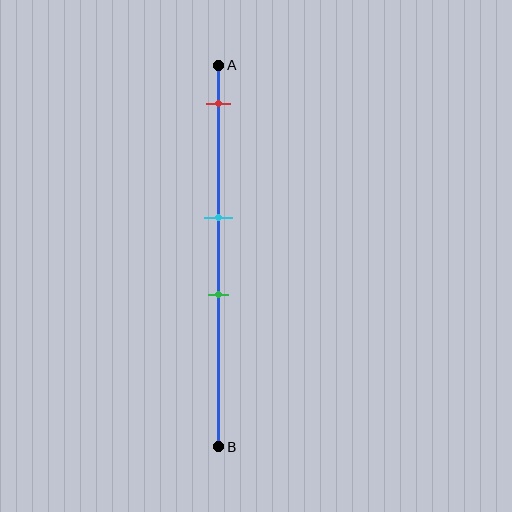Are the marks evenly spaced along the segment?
No, the marks are not evenly spaced.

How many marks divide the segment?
There are 3 marks dividing the segment.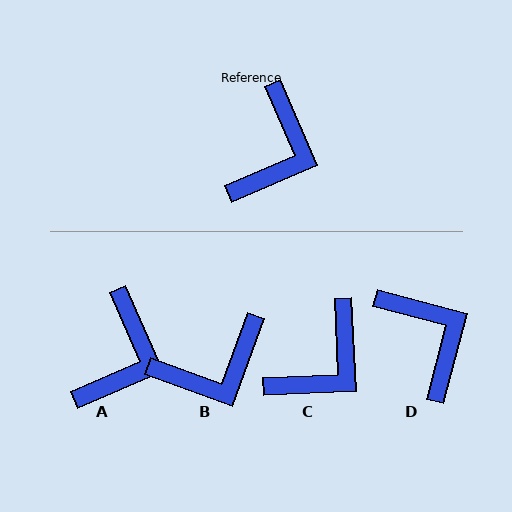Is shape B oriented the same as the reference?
No, it is off by about 43 degrees.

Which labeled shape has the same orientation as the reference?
A.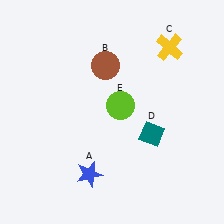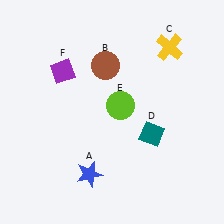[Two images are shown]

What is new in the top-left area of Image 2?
A purple diamond (F) was added in the top-left area of Image 2.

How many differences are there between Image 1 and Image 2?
There is 1 difference between the two images.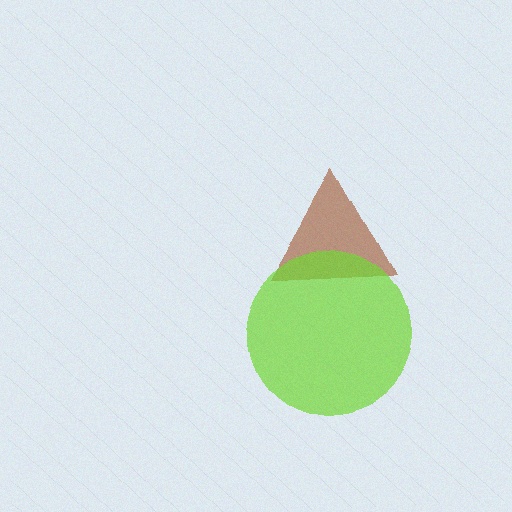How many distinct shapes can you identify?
There are 2 distinct shapes: a brown triangle, a lime circle.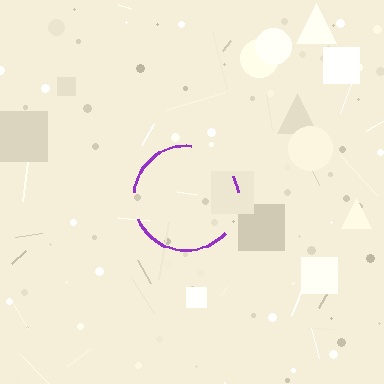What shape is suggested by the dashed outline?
The dashed outline suggests a circle.